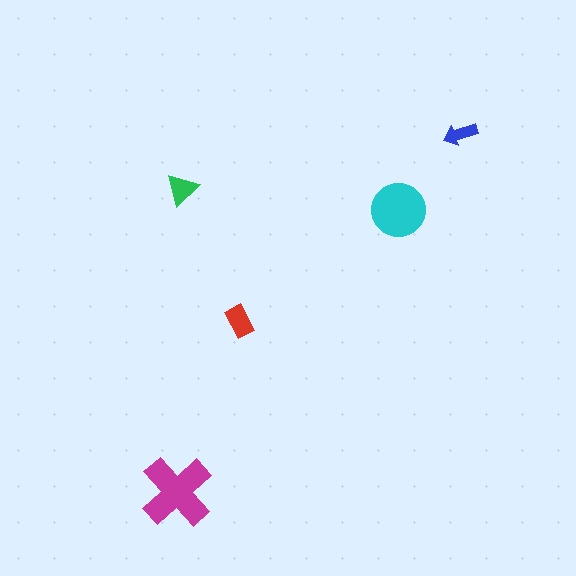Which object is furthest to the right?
The blue arrow is rightmost.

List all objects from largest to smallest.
The magenta cross, the cyan circle, the red rectangle, the green triangle, the blue arrow.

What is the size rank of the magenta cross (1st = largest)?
1st.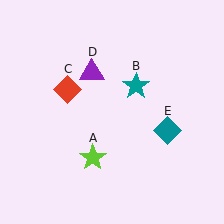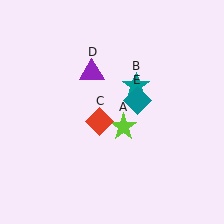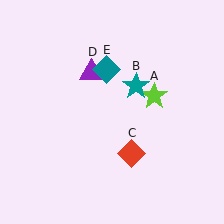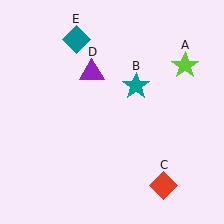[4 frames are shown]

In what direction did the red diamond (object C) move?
The red diamond (object C) moved down and to the right.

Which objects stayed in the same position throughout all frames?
Teal star (object B) and purple triangle (object D) remained stationary.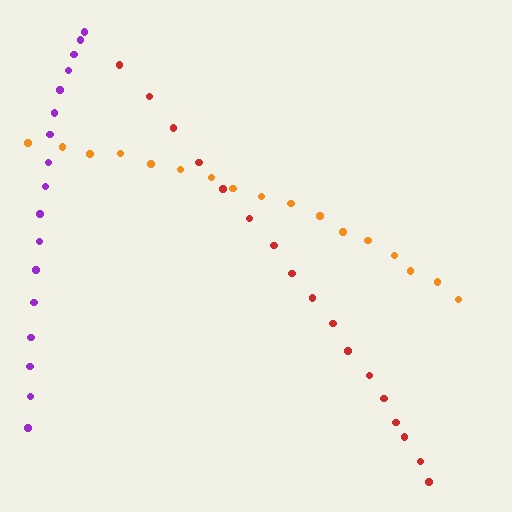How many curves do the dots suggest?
There are 3 distinct paths.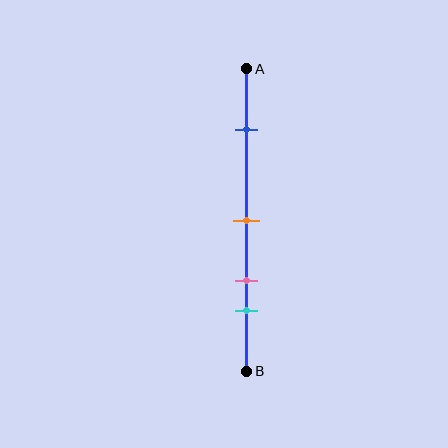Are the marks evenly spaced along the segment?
No, the marks are not evenly spaced.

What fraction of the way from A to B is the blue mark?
The blue mark is approximately 20% (0.2) of the way from A to B.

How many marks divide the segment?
There are 4 marks dividing the segment.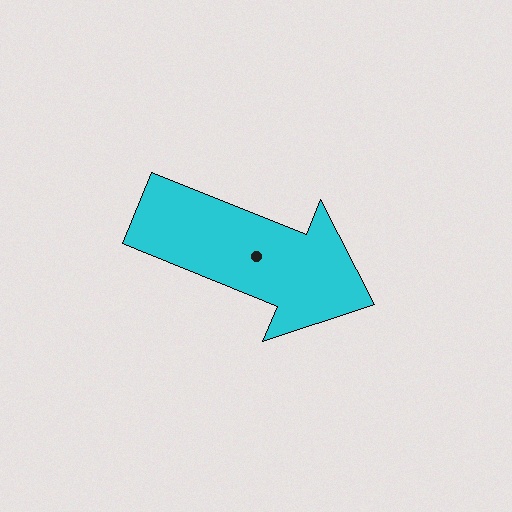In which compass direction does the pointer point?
East.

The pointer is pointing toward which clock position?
Roughly 4 o'clock.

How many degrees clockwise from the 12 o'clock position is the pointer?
Approximately 112 degrees.